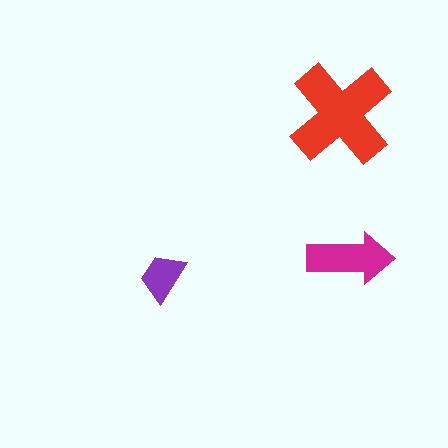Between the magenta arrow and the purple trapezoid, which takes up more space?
The magenta arrow.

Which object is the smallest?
The purple trapezoid.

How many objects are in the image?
There are 3 objects in the image.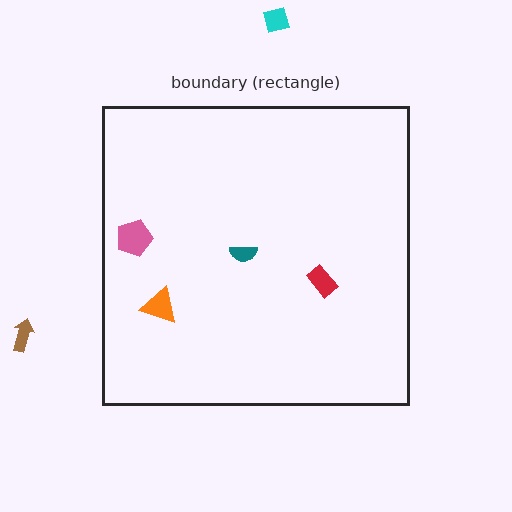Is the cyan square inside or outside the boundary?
Outside.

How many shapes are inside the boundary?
4 inside, 2 outside.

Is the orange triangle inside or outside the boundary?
Inside.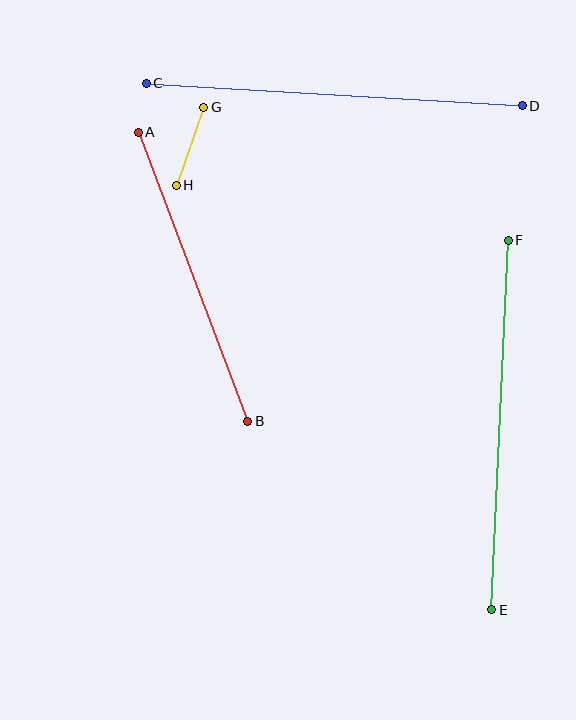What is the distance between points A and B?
The distance is approximately 309 pixels.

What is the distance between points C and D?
The distance is approximately 376 pixels.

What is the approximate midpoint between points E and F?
The midpoint is at approximately (500, 425) pixels.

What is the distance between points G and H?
The distance is approximately 82 pixels.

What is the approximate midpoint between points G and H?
The midpoint is at approximately (190, 146) pixels.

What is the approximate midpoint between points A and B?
The midpoint is at approximately (193, 277) pixels.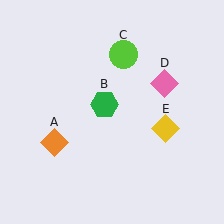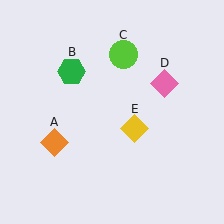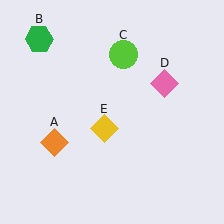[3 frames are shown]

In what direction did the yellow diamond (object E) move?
The yellow diamond (object E) moved left.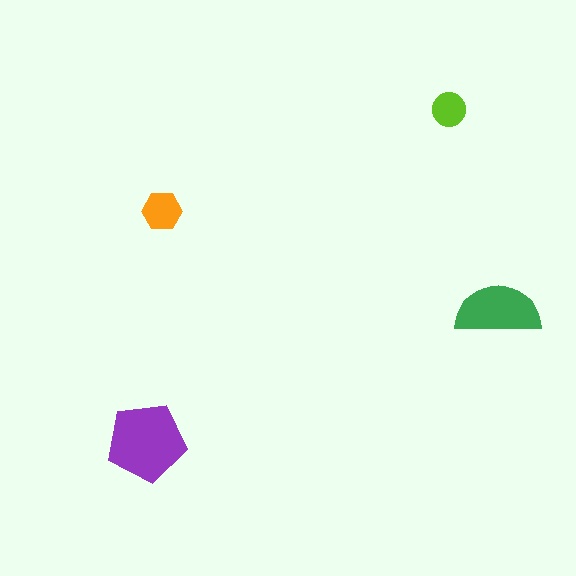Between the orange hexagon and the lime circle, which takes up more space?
The orange hexagon.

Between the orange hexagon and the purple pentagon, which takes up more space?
The purple pentagon.